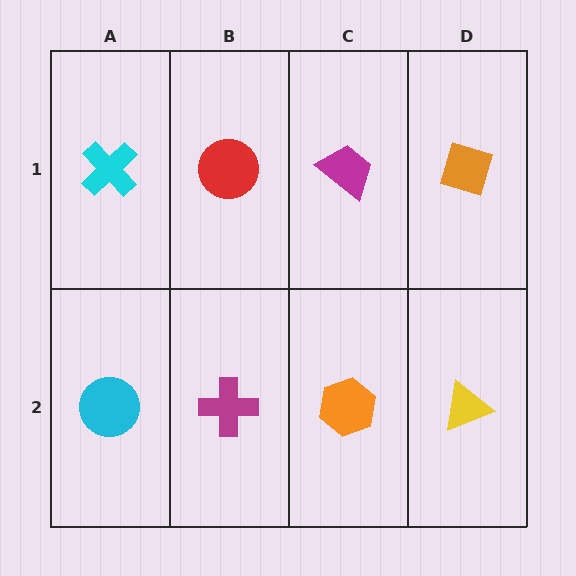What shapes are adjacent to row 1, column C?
An orange hexagon (row 2, column C), a red circle (row 1, column B), an orange diamond (row 1, column D).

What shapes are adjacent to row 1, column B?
A magenta cross (row 2, column B), a cyan cross (row 1, column A), a magenta trapezoid (row 1, column C).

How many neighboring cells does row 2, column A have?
2.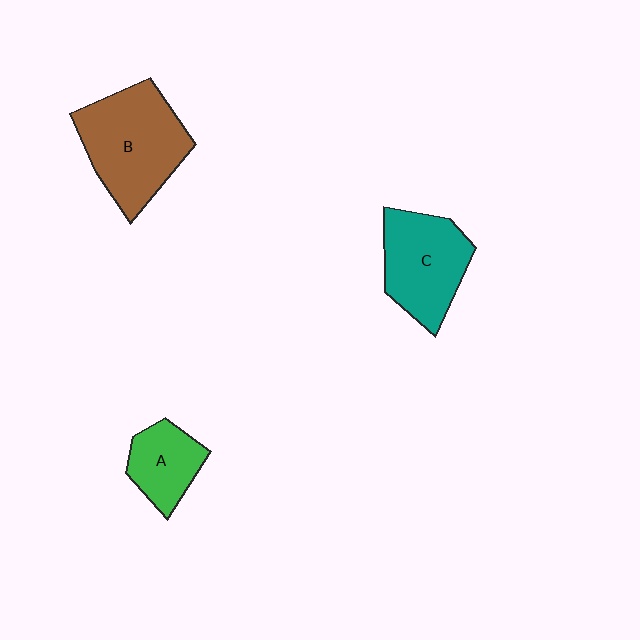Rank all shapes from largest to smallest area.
From largest to smallest: B (brown), C (teal), A (green).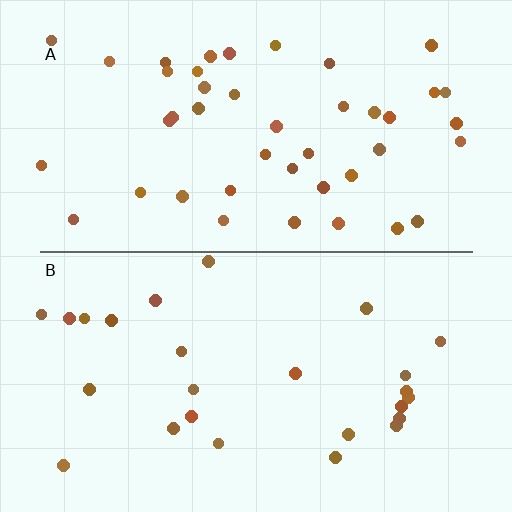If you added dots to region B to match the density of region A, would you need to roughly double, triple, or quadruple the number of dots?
Approximately double.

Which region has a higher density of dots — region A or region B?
A (the top).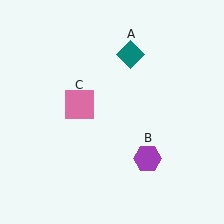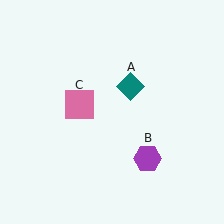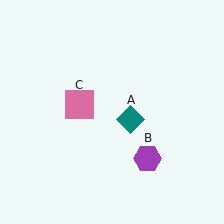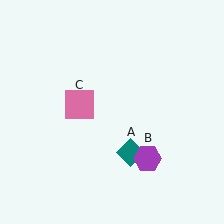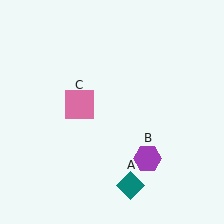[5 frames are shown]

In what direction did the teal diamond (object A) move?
The teal diamond (object A) moved down.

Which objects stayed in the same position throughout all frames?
Purple hexagon (object B) and pink square (object C) remained stationary.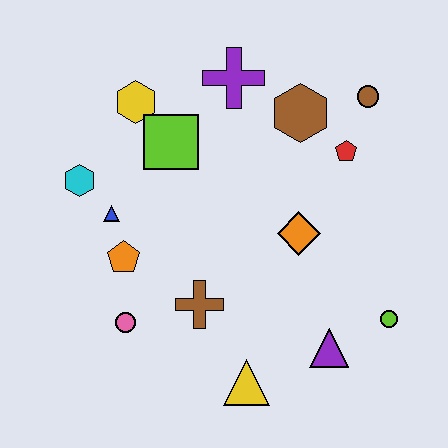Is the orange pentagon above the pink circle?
Yes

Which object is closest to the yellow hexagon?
The lime square is closest to the yellow hexagon.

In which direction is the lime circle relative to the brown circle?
The lime circle is below the brown circle.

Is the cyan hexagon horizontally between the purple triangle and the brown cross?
No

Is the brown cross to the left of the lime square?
No